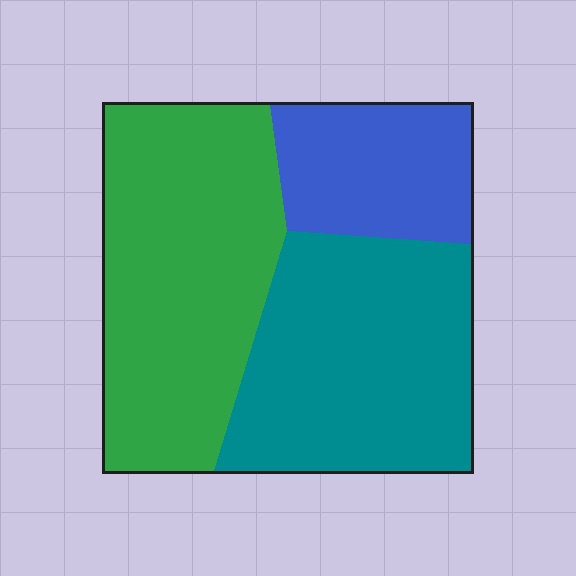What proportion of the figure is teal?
Teal covers 38% of the figure.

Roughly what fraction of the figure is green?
Green covers roughly 40% of the figure.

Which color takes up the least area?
Blue, at roughly 20%.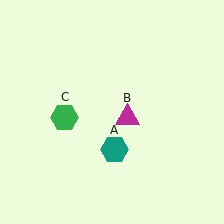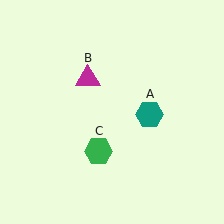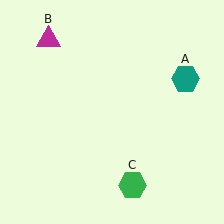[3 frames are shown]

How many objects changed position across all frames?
3 objects changed position: teal hexagon (object A), magenta triangle (object B), green hexagon (object C).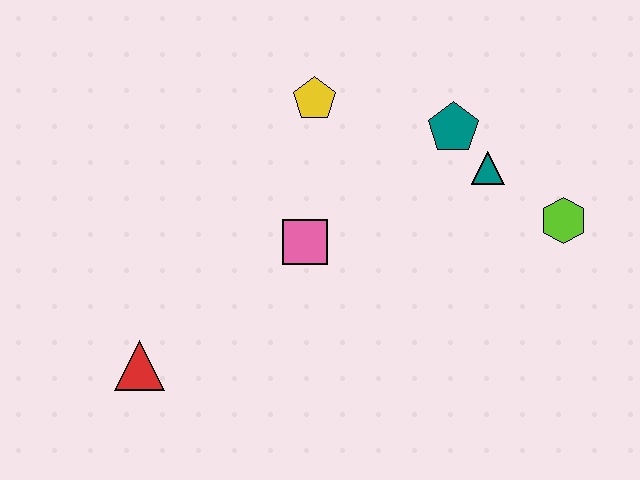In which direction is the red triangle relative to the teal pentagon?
The red triangle is to the left of the teal pentagon.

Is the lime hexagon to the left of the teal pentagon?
No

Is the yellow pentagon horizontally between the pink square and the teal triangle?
Yes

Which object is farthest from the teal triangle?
The red triangle is farthest from the teal triangle.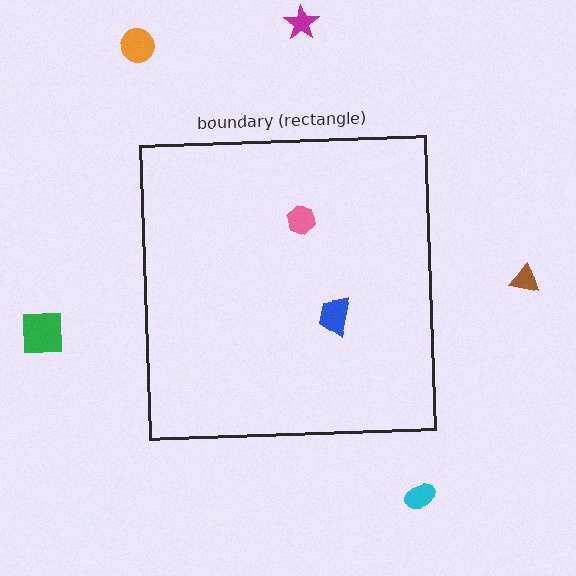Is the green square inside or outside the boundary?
Outside.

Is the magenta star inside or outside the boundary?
Outside.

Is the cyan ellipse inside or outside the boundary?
Outside.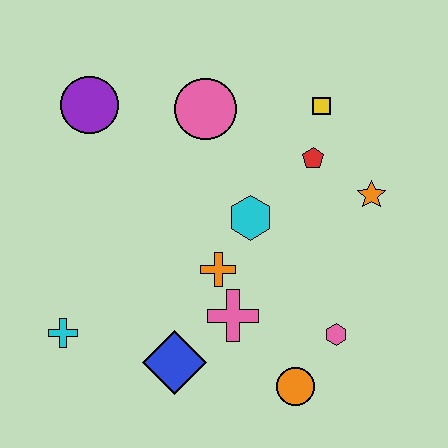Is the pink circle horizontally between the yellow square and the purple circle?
Yes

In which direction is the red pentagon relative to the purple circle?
The red pentagon is to the right of the purple circle.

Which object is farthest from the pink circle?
The orange circle is farthest from the pink circle.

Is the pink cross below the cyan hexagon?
Yes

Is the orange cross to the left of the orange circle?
Yes